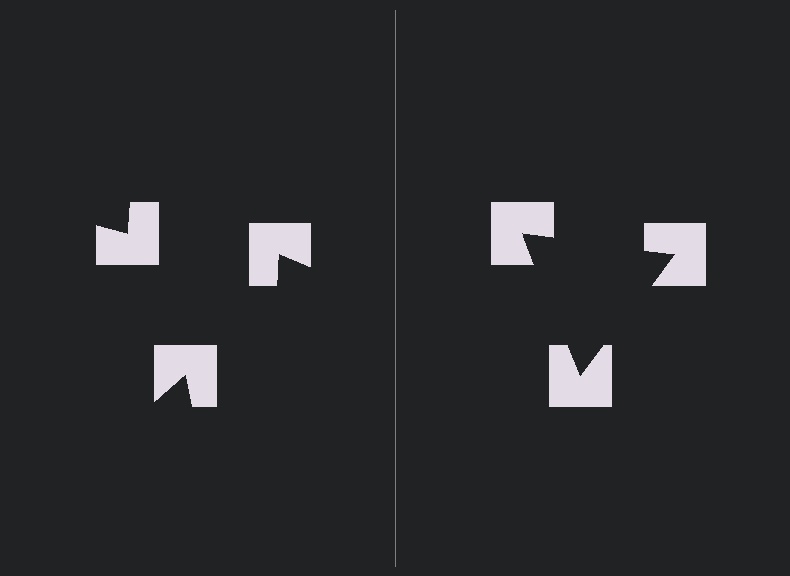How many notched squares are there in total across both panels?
6 — 3 on each side.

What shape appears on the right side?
An illusory triangle.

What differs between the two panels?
The notched squares are positioned identically on both sides; only the wedge orientations differ. On the right they align to a triangle; on the left they are misaligned.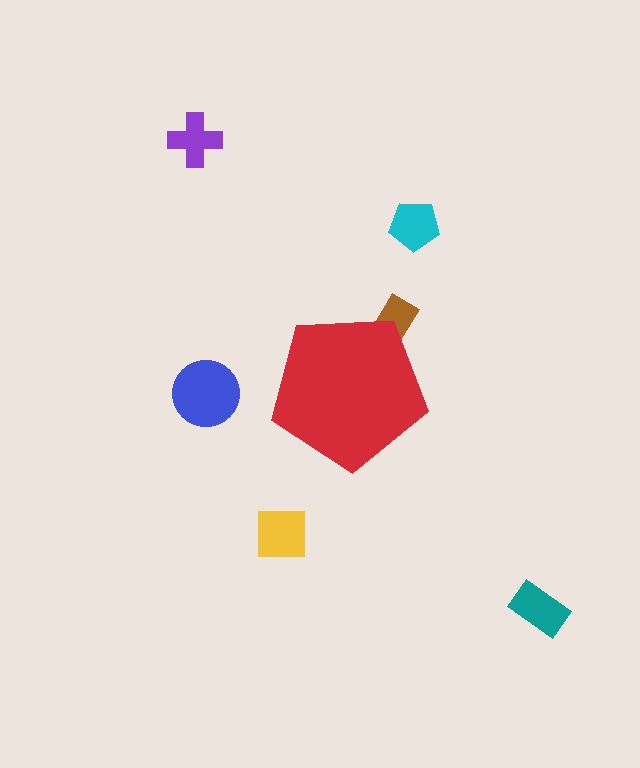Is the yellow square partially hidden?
No, the yellow square is fully visible.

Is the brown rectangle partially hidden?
Yes, the brown rectangle is partially hidden behind the red pentagon.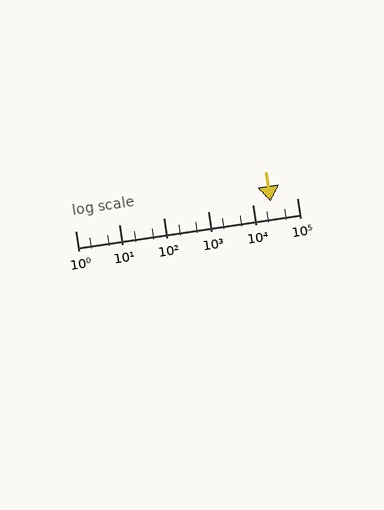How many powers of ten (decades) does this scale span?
The scale spans 5 decades, from 1 to 100000.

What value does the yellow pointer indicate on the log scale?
The pointer indicates approximately 26000.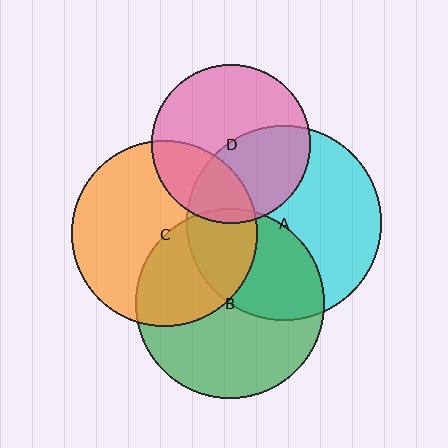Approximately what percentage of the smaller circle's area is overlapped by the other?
Approximately 40%.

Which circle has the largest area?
Circle A (cyan).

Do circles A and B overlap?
Yes.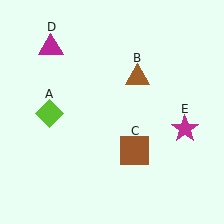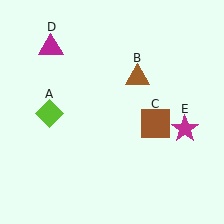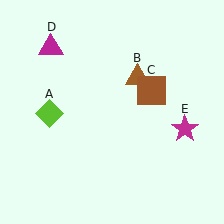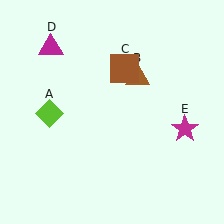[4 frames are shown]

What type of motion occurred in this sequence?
The brown square (object C) rotated counterclockwise around the center of the scene.